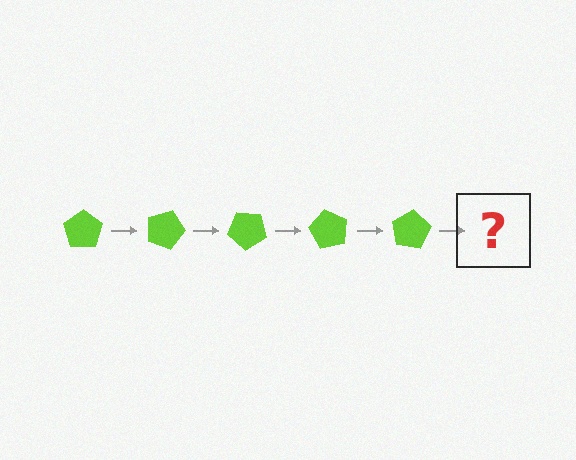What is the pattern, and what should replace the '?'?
The pattern is that the pentagon rotates 20 degrees each step. The '?' should be a lime pentagon rotated 100 degrees.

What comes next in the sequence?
The next element should be a lime pentagon rotated 100 degrees.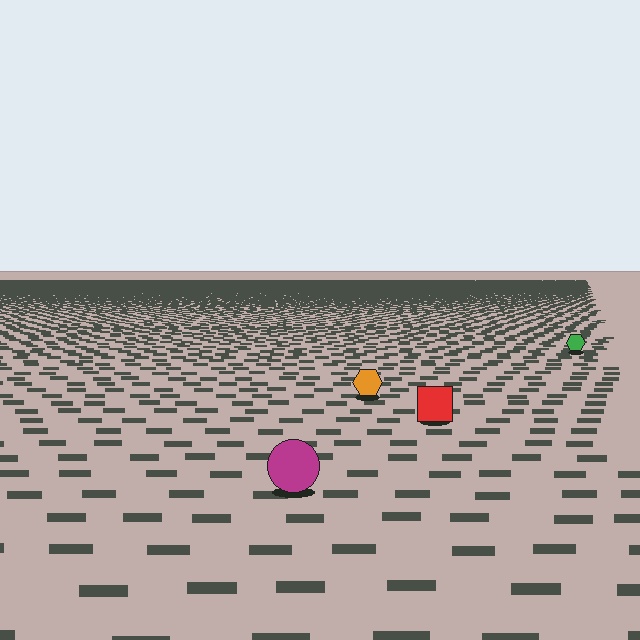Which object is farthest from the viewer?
The green hexagon is farthest from the viewer. It appears smaller and the ground texture around it is denser.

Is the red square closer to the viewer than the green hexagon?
Yes. The red square is closer — you can tell from the texture gradient: the ground texture is coarser near it.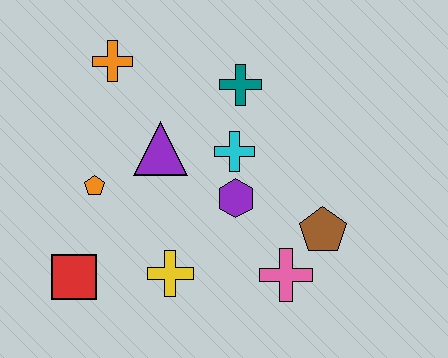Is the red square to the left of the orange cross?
Yes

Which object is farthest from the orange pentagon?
The brown pentagon is farthest from the orange pentagon.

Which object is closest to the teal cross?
The cyan cross is closest to the teal cross.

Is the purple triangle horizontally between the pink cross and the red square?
Yes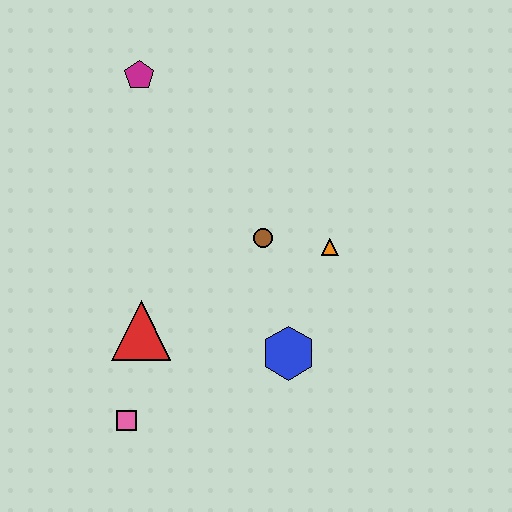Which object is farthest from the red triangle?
The magenta pentagon is farthest from the red triangle.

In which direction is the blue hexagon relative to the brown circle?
The blue hexagon is below the brown circle.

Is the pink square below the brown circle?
Yes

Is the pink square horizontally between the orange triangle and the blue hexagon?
No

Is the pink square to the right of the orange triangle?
No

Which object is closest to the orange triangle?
The brown circle is closest to the orange triangle.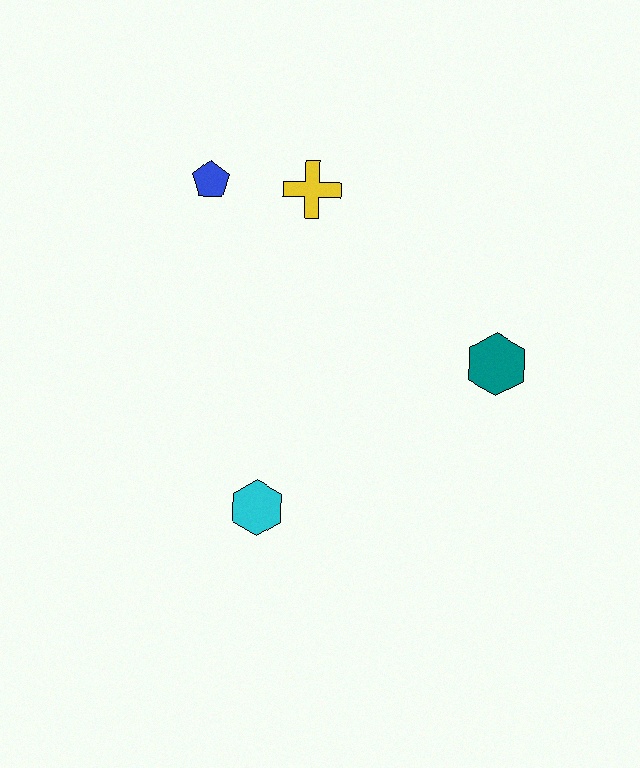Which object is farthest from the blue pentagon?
The teal hexagon is farthest from the blue pentagon.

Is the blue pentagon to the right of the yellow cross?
No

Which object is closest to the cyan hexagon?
The teal hexagon is closest to the cyan hexagon.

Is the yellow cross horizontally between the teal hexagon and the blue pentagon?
Yes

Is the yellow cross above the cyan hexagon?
Yes